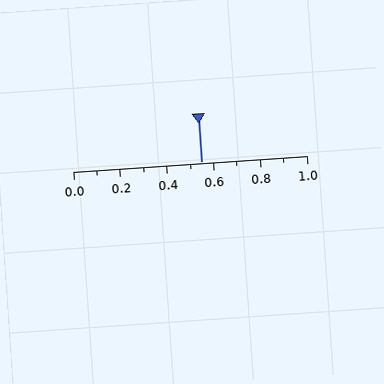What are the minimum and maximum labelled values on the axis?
The axis runs from 0.0 to 1.0.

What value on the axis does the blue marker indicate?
The marker indicates approximately 0.55.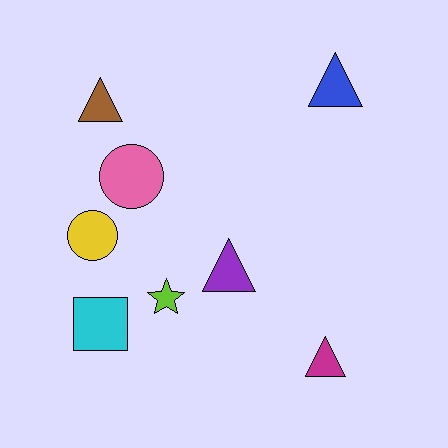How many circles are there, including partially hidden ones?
There are 2 circles.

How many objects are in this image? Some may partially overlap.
There are 8 objects.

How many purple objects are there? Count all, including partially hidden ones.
There is 1 purple object.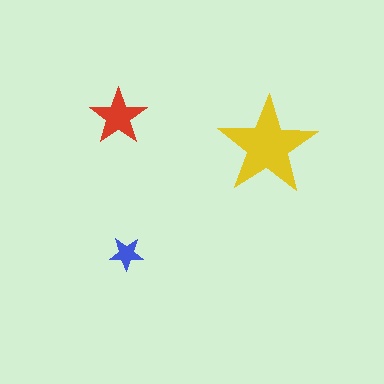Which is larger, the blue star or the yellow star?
The yellow one.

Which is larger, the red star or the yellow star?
The yellow one.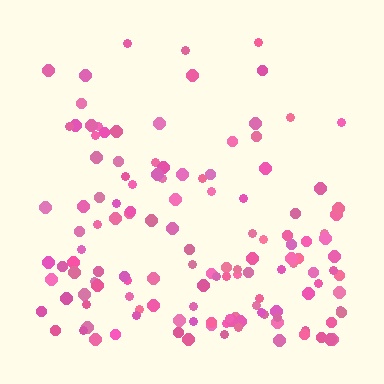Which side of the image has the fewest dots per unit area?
The top.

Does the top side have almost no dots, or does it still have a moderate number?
Still a moderate number, just noticeably fewer than the bottom.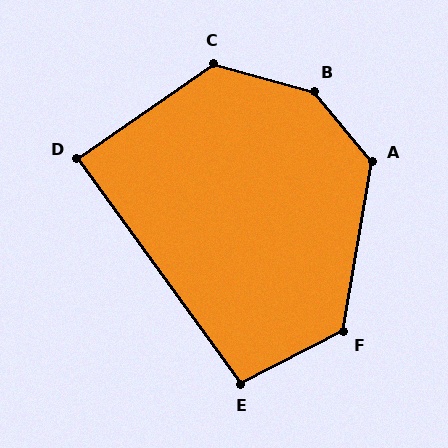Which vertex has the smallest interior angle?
D, at approximately 89 degrees.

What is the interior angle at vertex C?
Approximately 130 degrees (obtuse).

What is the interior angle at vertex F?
Approximately 127 degrees (obtuse).